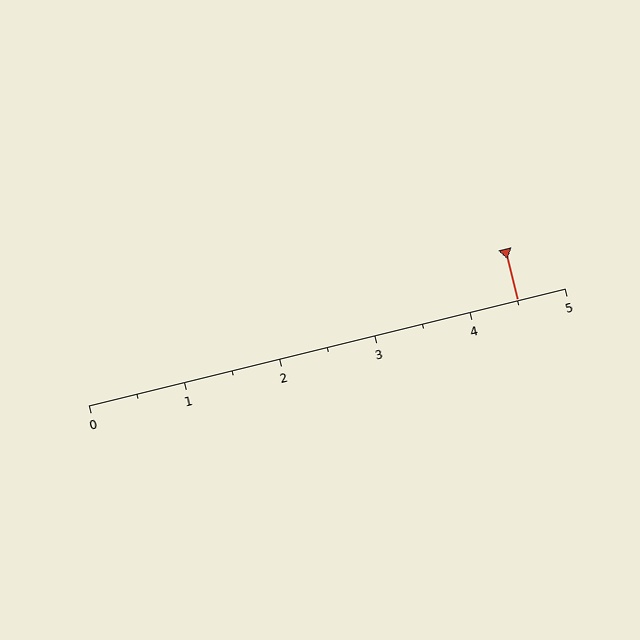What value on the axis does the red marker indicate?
The marker indicates approximately 4.5.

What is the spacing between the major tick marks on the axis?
The major ticks are spaced 1 apart.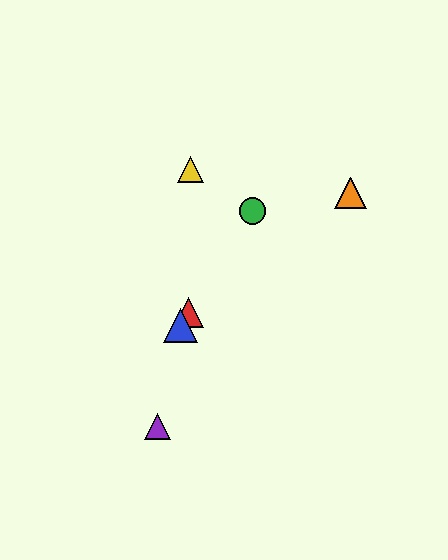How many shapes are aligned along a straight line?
3 shapes (the red triangle, the blue triangle, the green circle) are aligned along a straight line.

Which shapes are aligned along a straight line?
The red triangle, the blue triangle, the green circle are aligned along a straight line.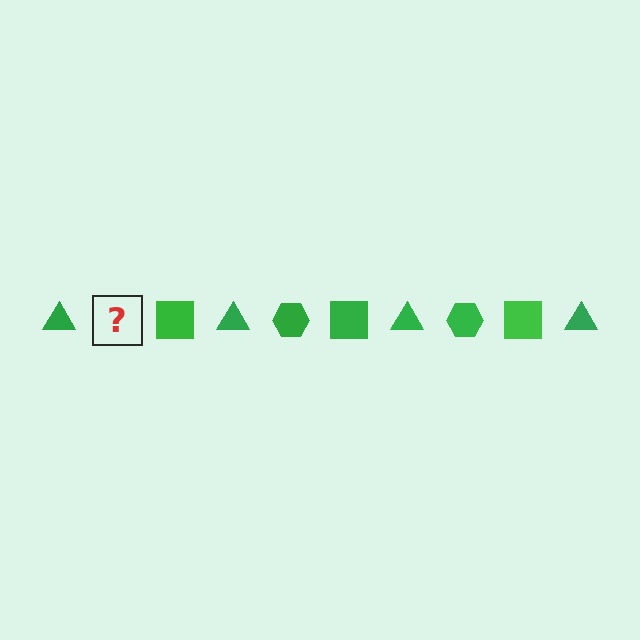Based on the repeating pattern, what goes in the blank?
The blank should be a green hexagon.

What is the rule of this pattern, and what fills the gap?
The rule is that the pattern cycles through triangle, hexagon, square shapes in green. The gap should be filled with a green hexagon.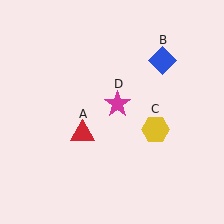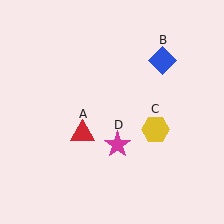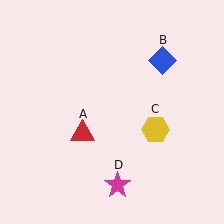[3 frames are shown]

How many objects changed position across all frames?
1 object changed position: magenta star (object D).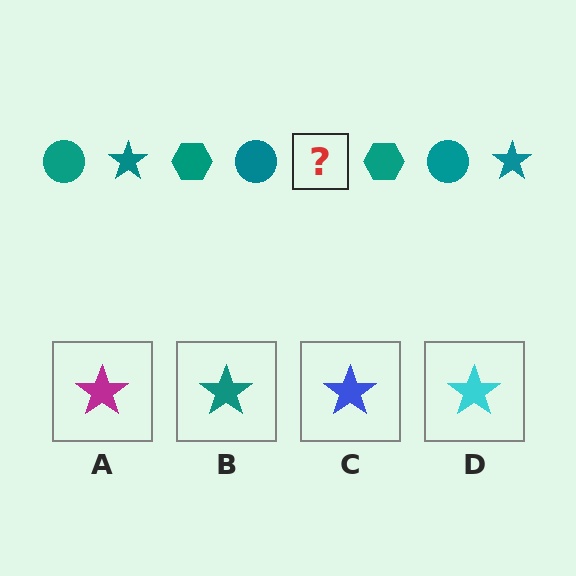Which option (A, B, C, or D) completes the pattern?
B.